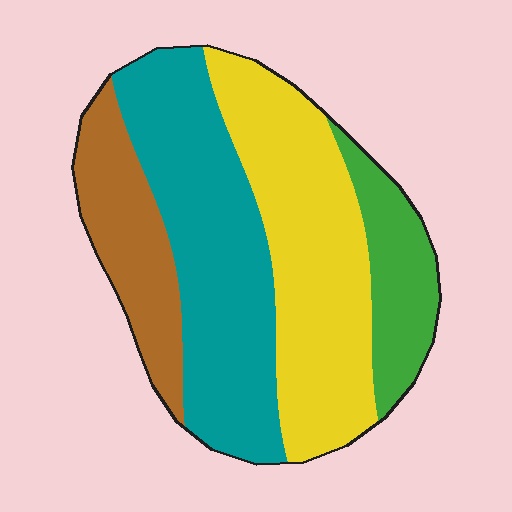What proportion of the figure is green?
Green takes up less than a sixth of the figure.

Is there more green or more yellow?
Yellow.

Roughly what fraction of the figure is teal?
Teal covers about 35% of the figure.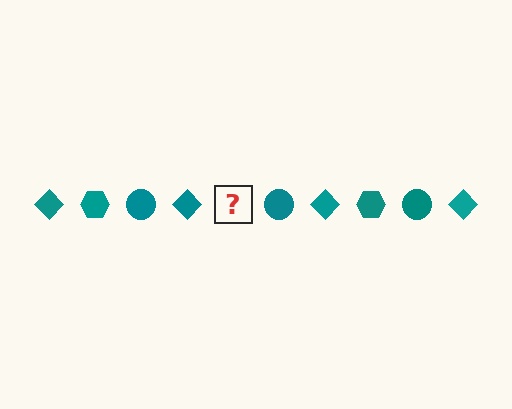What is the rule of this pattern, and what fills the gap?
The rule is that the pattern cycles through diamond, hexagon, circle shapes in teal. The gap should be filled with a teal hexagon.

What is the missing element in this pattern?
The missing element is a teal hexagon.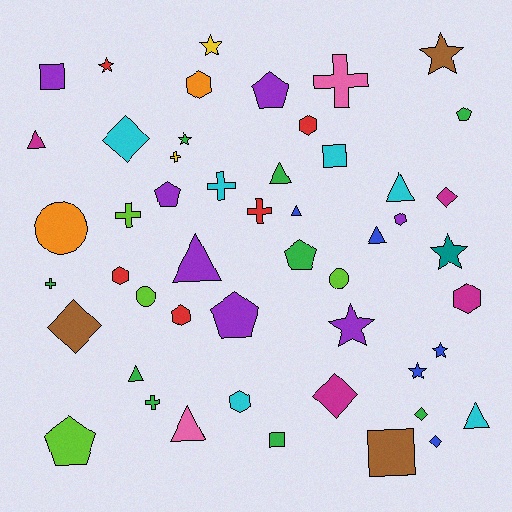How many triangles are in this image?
There are 9 triangles.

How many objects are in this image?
There are 50 objects.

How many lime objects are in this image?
There are 4 lime objects.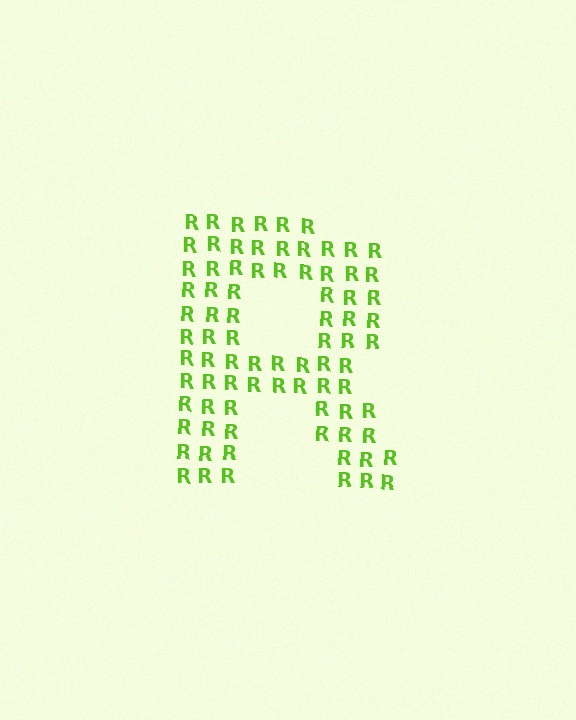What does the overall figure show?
The overall figure shows the letter R.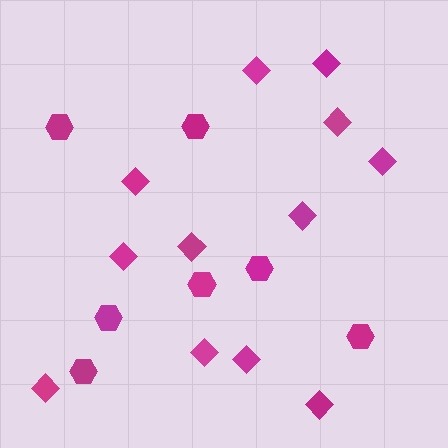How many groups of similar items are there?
There are 2 groups: one group of hexagons (7) and one group of diamonds (12).